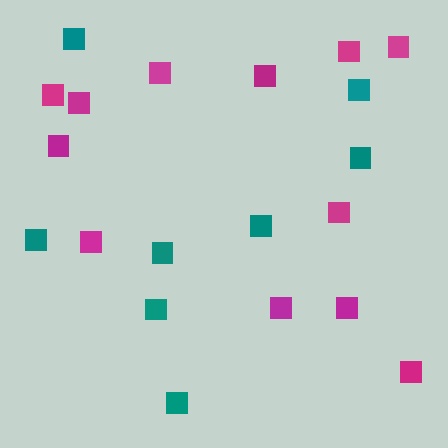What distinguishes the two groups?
There are 2 groups: one group of magenta squares (12) and one group of teal squares (8).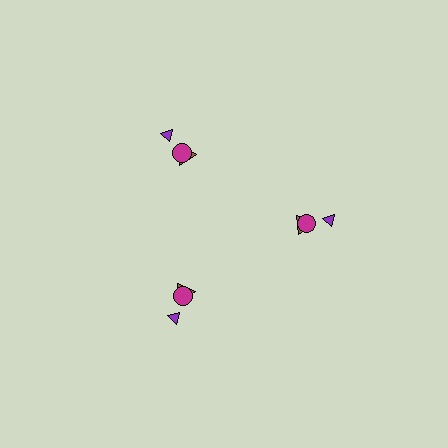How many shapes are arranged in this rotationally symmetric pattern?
There are 9 shapes, arranged in 3 groups of 3.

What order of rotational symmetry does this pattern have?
This pattern has 3-fold rotational symmetry.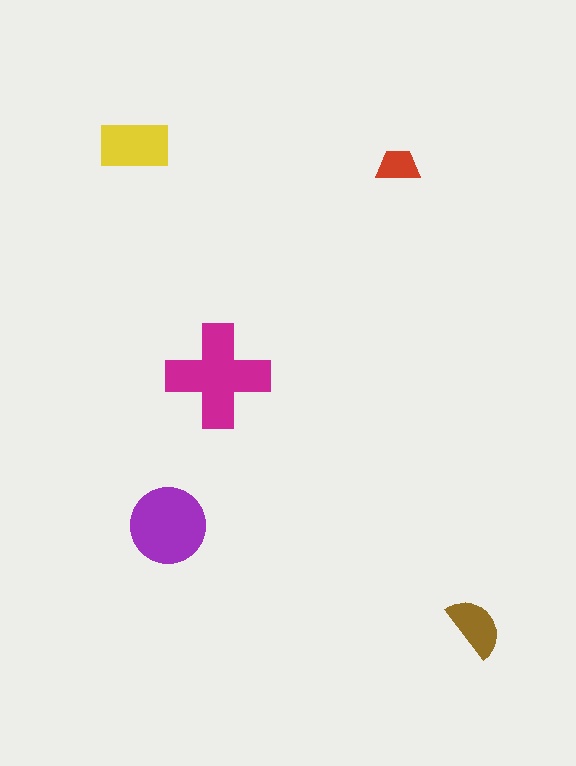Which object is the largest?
The magenta cross.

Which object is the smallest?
The red trapezoid.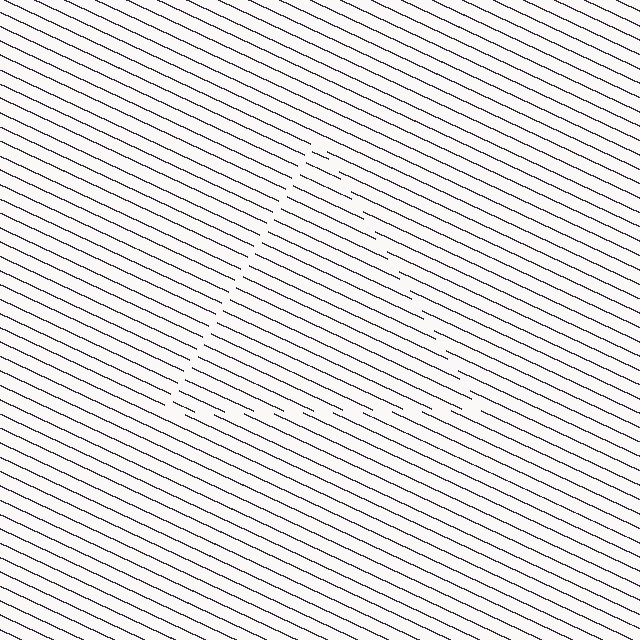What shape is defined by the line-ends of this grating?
An illusory triangle. The interior of the shape contains the same grating, shifted by half a period — the contour is defined by the phase discontinuity where line-ends from the inner and outer gratings abut.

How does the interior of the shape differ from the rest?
The interior of the shape contains the same grating, shifted by half a period — the contour is defined by the phase discontinuity where line-ends from the inner and outer gratings abut.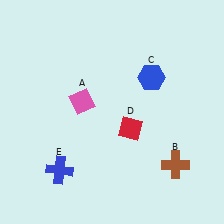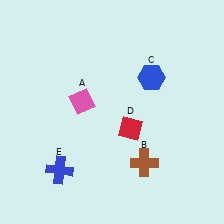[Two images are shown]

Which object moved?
The brown cross (B) moved left.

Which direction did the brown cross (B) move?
The brown cross (B) moved left.